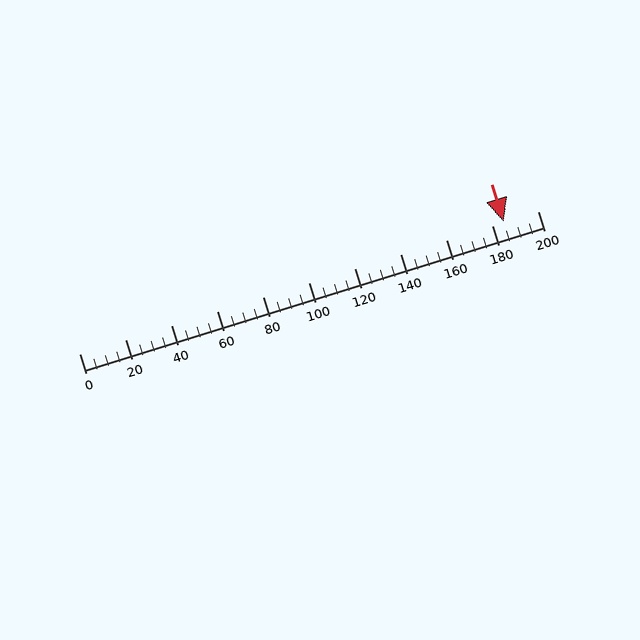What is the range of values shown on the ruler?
The ruler shows values from 0 to 200.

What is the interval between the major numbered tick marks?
The major tick marks are spaced 20 units apart.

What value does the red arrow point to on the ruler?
The red arrow points to approximately 185.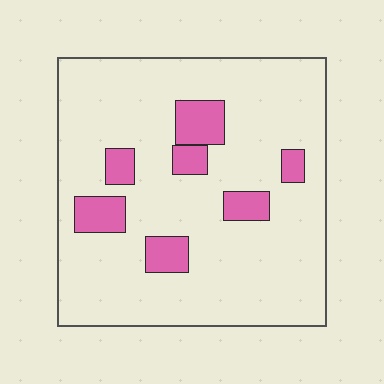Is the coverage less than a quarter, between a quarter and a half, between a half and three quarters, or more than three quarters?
Less than a quarter.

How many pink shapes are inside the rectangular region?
7.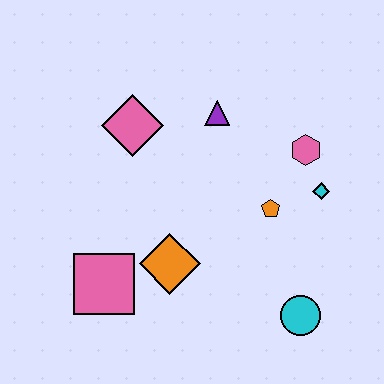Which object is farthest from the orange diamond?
The pink hexagon is farthest from the orange diamond.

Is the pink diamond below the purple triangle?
Yes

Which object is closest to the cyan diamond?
The pink hexagon is closest to the cyan diamond.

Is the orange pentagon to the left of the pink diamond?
No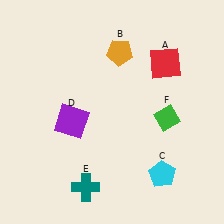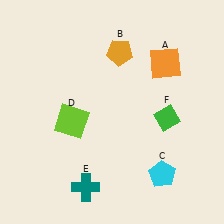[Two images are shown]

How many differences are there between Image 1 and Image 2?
There are 2 differences between the two images.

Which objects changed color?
A changed from red to orange. D changed from purple to lime.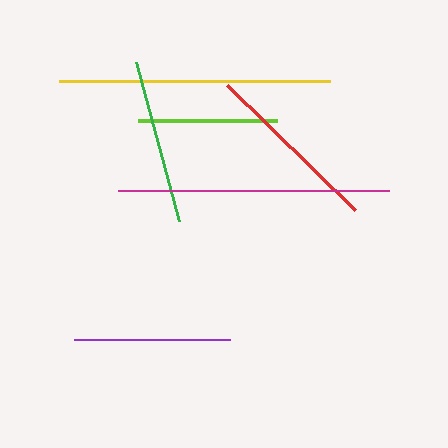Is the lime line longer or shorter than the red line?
The red line is longer than the lime line.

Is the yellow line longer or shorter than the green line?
The yellow line is longer than the green line.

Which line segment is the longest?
The yellow line is the longest at approximately 272 pixels.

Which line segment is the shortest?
The lime line is the shortest at approximately 139 pixels.